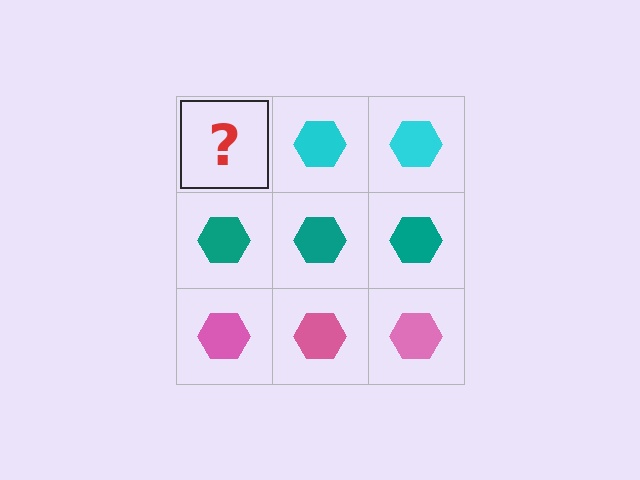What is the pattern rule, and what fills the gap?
The rule is that each row has a consistent color. The gap should be filled with a cyan hexagon.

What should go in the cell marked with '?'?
The missing cell should contain a cyan hexagon.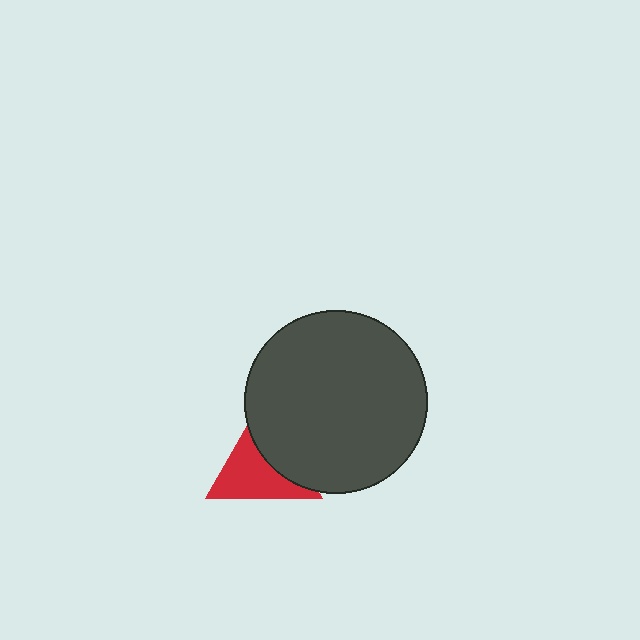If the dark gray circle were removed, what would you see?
You would see the complete red triangle.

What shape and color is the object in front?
The object in front is a dark gray circle.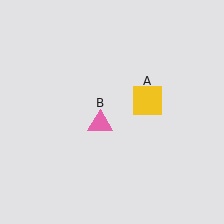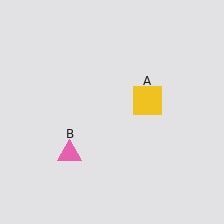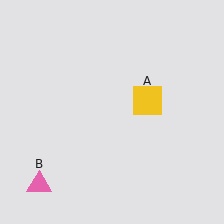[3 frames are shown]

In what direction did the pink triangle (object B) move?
The pink triangle (object B) moved down and to the left.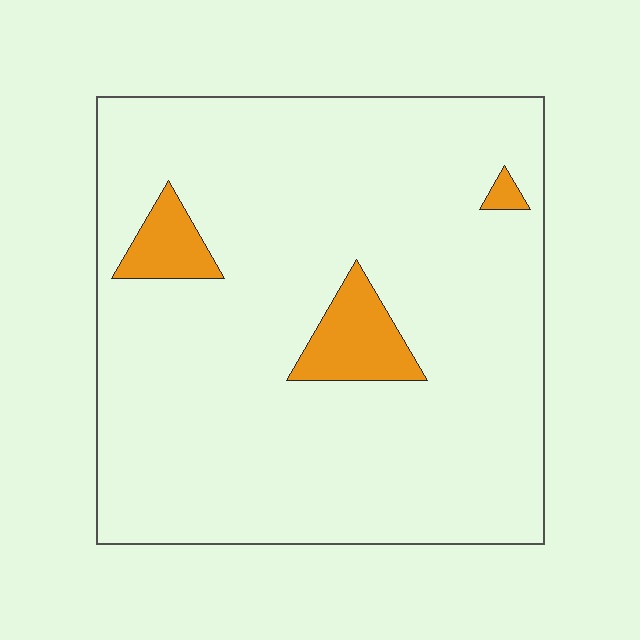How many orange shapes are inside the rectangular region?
3.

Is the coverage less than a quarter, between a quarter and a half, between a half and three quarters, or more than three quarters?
Less than a quarter.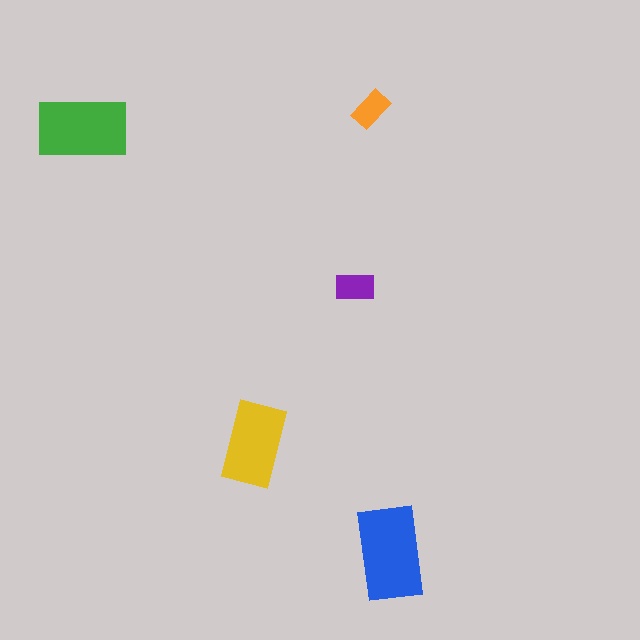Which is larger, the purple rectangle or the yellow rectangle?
The yellow one.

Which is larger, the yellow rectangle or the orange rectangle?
The yellow one.